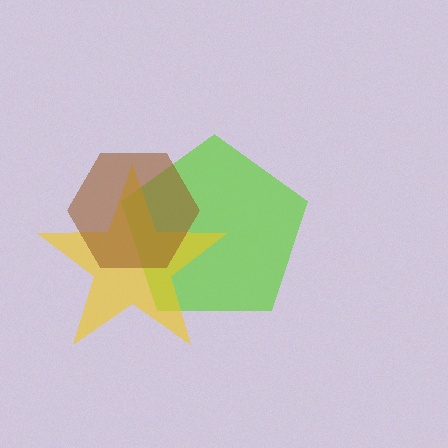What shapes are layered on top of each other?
The layered shapes are: a lime pentagon, a yellow star, a brown hexagon.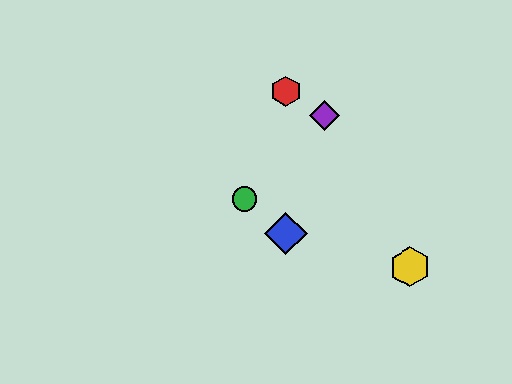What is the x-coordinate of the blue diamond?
The blue diamond is at x≈286.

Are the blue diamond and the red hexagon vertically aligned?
Yes, both are at x≈286.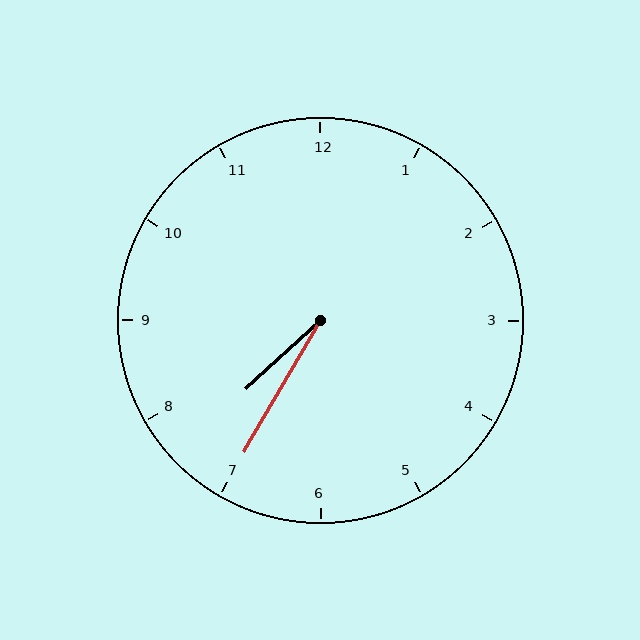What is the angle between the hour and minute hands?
Approximately 18 degrees.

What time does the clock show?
7:35.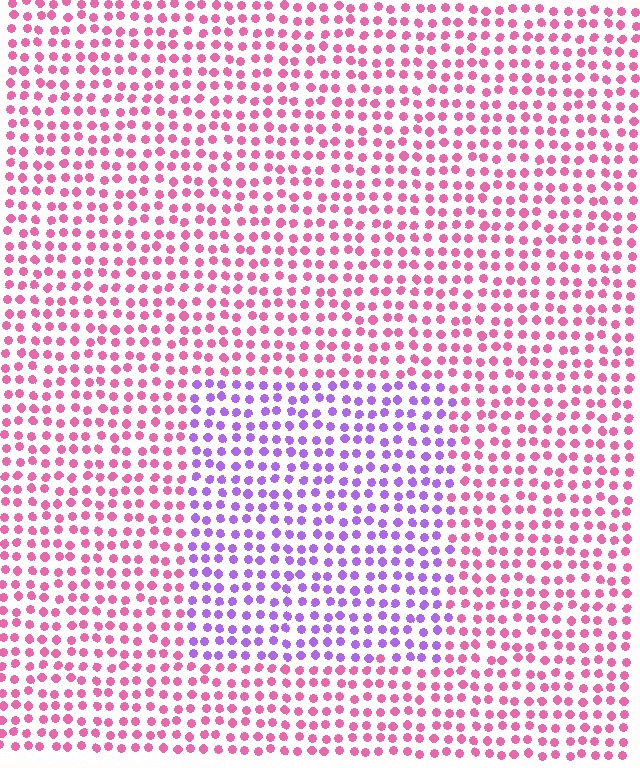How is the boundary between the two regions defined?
The boundary is defined purely by a slight shift in hue (about 55 degrees). Spacing, size, and orientation are identical on both sides.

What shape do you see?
I see a rectangle.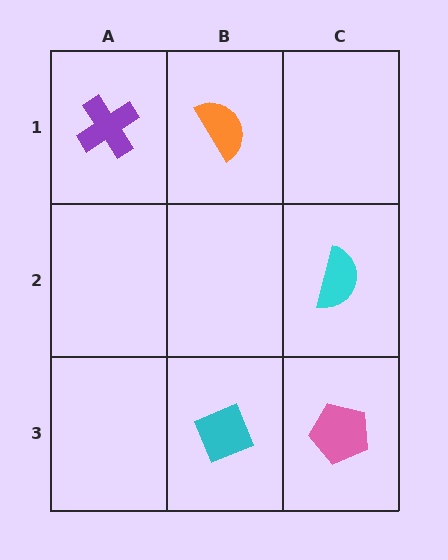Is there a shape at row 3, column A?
No, that cell is empty.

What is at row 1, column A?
A purple cross.